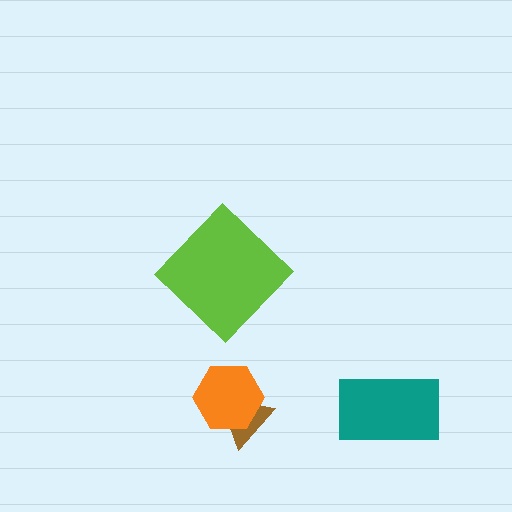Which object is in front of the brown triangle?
The orange hexagon is in front of the brown triangle.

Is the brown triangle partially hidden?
Yes, it is partially covered by another shape.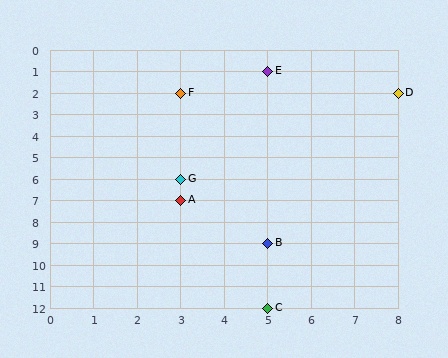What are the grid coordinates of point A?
Point A is at grid coordinates (3, 7).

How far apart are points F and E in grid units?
Points F and E are 2 columns and 1 row apart (about 2.2 grid units diagonally).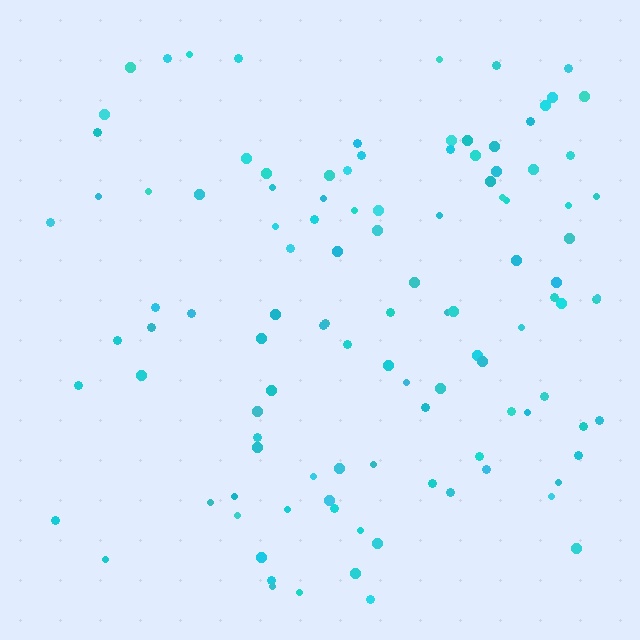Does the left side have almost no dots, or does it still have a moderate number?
Still a moderate number, just noticeably fewer than the right.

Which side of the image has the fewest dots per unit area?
The left.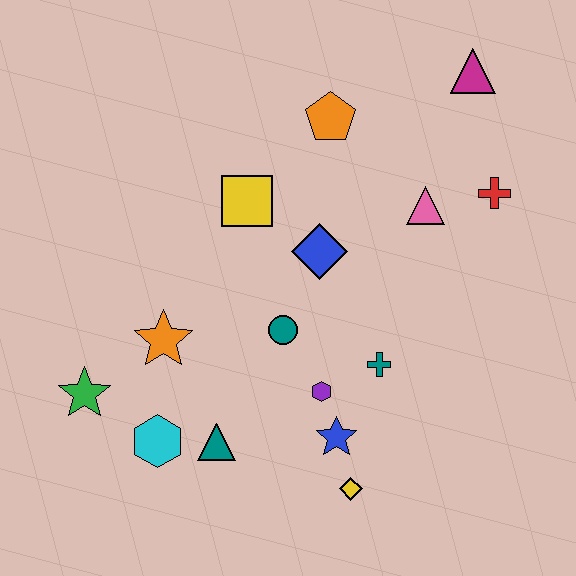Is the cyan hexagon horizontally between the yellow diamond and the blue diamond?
No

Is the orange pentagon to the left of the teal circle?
No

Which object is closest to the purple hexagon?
The blue star is closest to the purple hexagon.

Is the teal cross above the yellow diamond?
Yes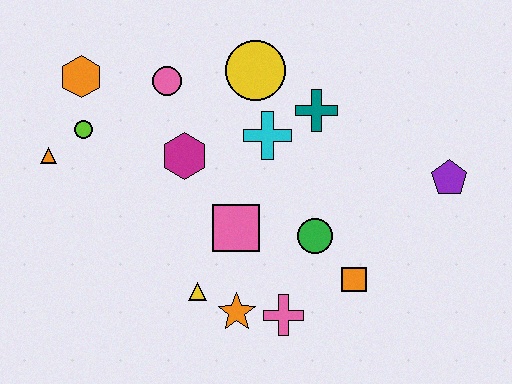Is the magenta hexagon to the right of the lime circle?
Yes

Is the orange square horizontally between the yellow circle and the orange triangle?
No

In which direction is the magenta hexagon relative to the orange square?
The magenta hexagon is to the left of the orange square.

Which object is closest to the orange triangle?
The lime circle is closest to the orange triangle.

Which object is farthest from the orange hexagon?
The purple pentagon is farthest from the orange hexagon.